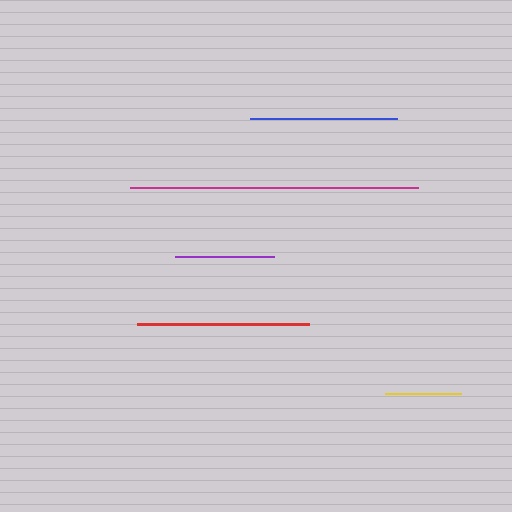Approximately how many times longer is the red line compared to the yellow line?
The red line is approximately 2.3 times the length of the yellow line.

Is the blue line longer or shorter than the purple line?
The blue line is longer than the purple line.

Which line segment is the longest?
The magenta line is the longest at approximately 288 pixels.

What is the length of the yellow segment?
The yellow segment is approximately 76 pixels long.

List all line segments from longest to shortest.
From longest to shortest: magenta, red, blue, purple, yellow.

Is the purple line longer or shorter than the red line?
The red line is longer than the purple line.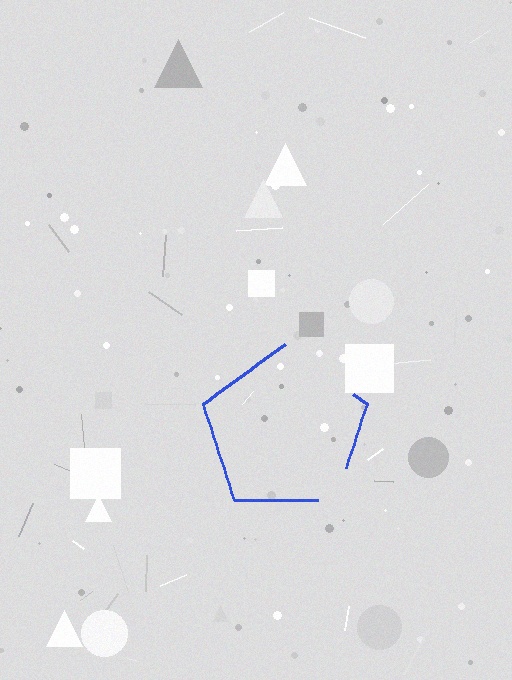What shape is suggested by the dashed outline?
The dashed outline suggests a pentagon.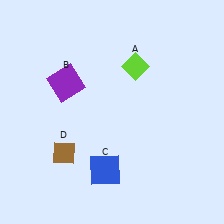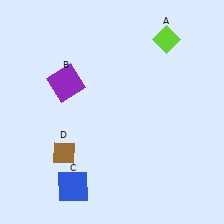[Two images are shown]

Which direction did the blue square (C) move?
The blue square (C) moved left.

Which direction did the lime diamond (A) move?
The lime diamond (A) moved right.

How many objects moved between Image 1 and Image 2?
2 objects moved between the two images.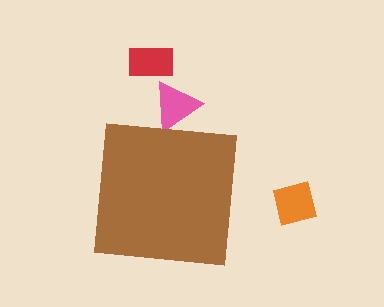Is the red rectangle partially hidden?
No, the red rectangle is fully visible.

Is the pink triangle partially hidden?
Yes, the pink triangle is partially hidden behind the brown square.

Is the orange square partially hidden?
No, the orange square is fully visible.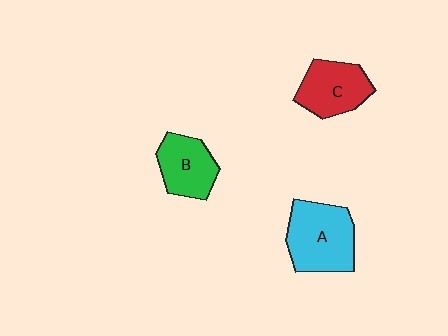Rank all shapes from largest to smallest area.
From largest to smallest: A (cyan), C (red), B (green).